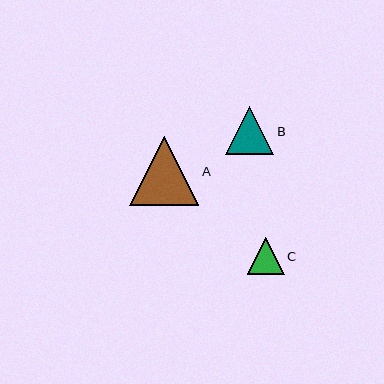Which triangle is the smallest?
Triangle C is the smallest with a size of approximately 36 pixels.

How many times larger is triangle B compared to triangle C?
Triangle B is approximately 1.3 times the size of triangle C.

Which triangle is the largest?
Triangle A is the largest with a size of approximately 69 pixels.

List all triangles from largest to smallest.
From largest to smallest: A, B, C.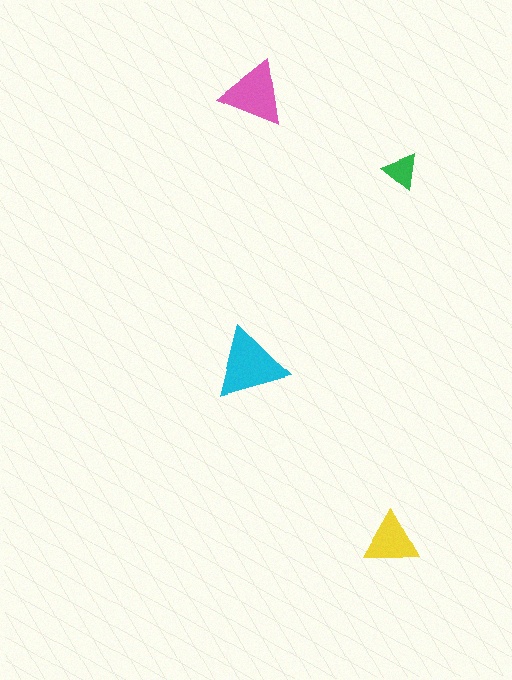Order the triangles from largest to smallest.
the cyan one, the pink one, the yellow one, the green one.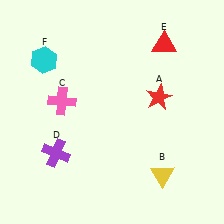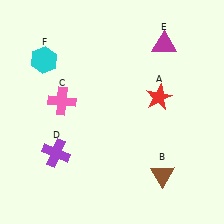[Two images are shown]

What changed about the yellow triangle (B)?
In Image 1, B is yellow. In Image 2, it changed to brown.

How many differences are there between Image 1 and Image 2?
There are 2 differences between the two images.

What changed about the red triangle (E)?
In Image 1, E is red. In Image 2, it changed to magenta.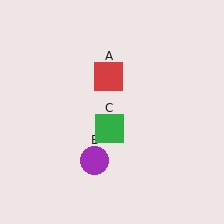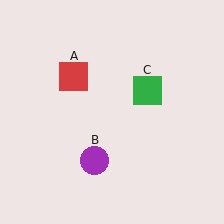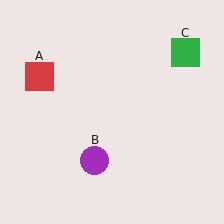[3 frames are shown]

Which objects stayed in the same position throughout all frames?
Purple circle (object B) remained stationary.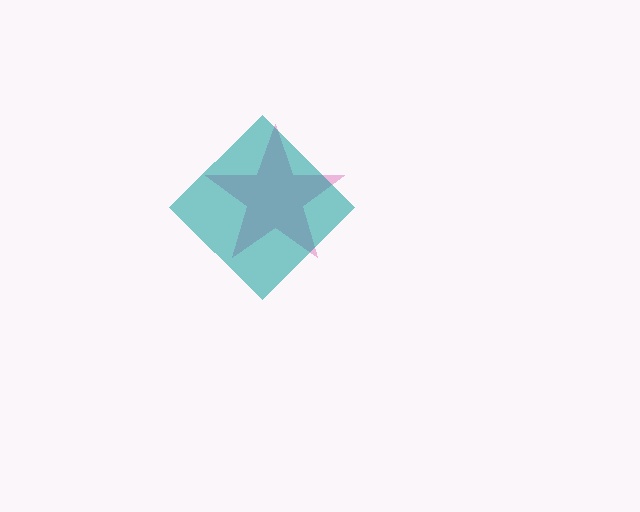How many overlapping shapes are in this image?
There are 2 overlapping shapes in the image.